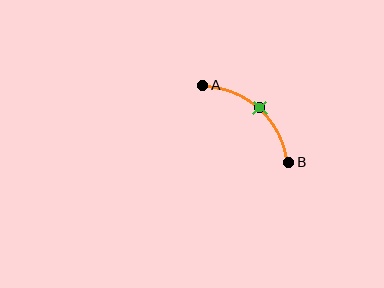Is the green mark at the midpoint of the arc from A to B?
Yes. The green mark lies on the arc at equal arc-length from both A and B — it is the arc midpoint.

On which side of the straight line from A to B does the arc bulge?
The arc bulges above and to the right of the straight line connecting A and B.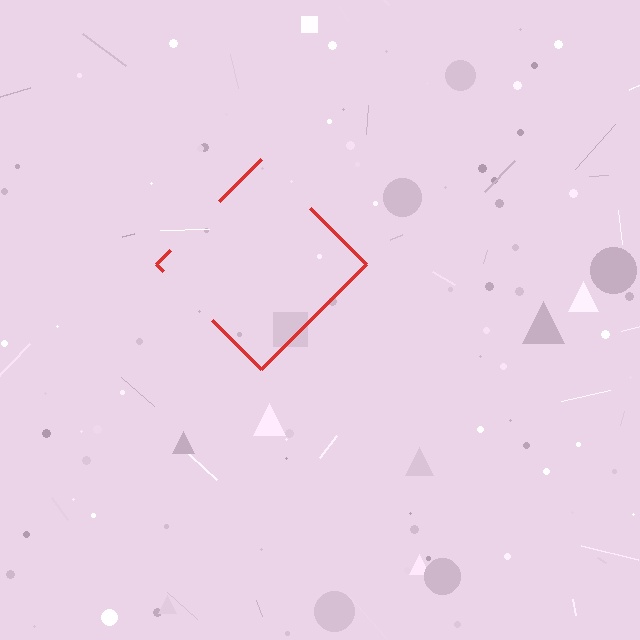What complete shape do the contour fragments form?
The contour fragments form a diamond.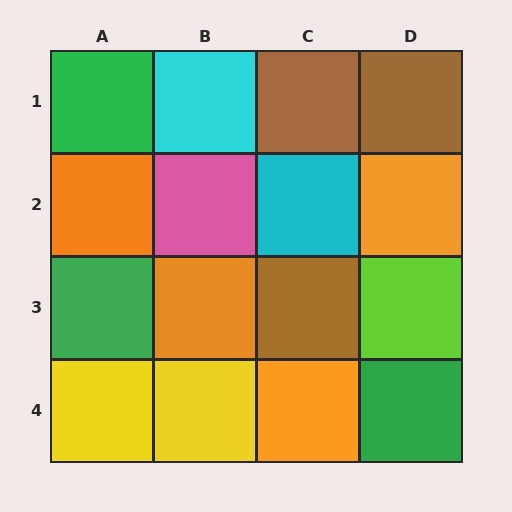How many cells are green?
3 cells are green.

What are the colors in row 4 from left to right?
Yellow, yellow, orange, green.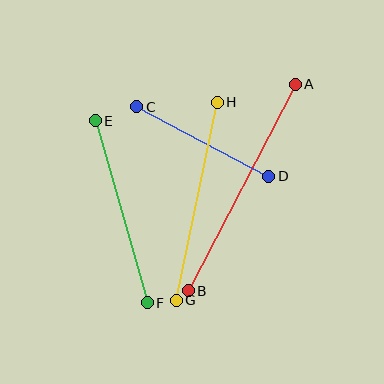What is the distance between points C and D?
The distance is approximately 149 pixels.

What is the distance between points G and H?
The distance is approximately 202 pixels.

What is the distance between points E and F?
The distance is approximately 189 pixels.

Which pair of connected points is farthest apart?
Points A and B are farthest apart.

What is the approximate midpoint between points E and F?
The midpoint is at approximately (121, 212) pixels.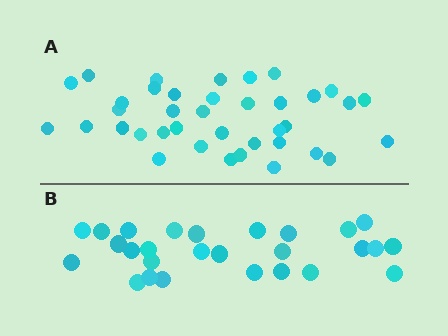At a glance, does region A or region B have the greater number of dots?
Region A (the top region) has more dots.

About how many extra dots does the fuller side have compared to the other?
Region A has roughly 12 or so more dots than region B.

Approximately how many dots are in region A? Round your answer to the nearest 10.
About 40 dots. (The exact count is 38, which rounds to 40.)